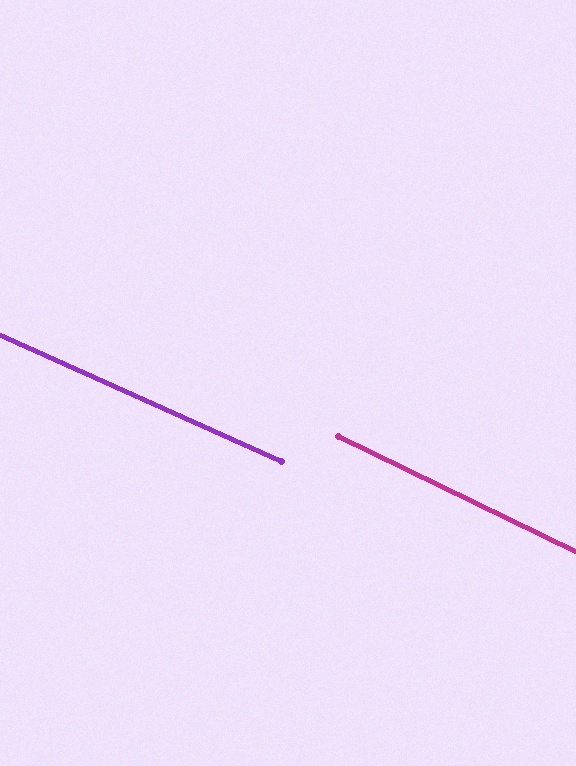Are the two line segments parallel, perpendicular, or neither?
Parallel — their directions differ by only 1.8°.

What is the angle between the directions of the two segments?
Approximately 2 degrees.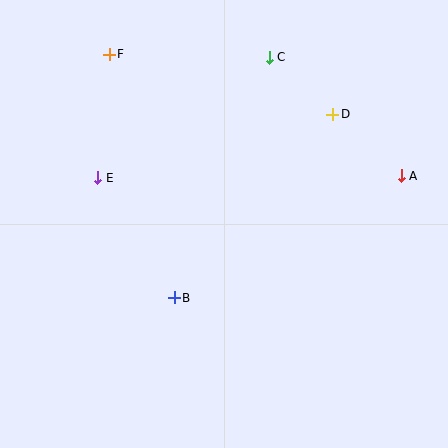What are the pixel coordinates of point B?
Point B is at (174, 298).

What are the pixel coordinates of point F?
Point F is at (109, 54).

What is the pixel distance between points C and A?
The distance between C and A is 177 pixels.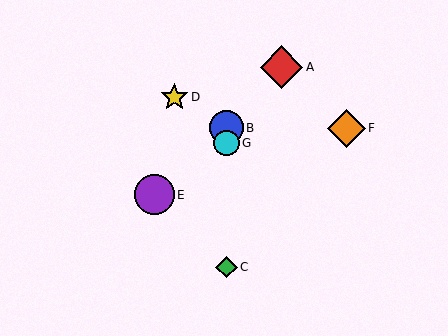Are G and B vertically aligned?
Yes, both are at x≈226.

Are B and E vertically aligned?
No, B is at x≈226 and E is at x≈154.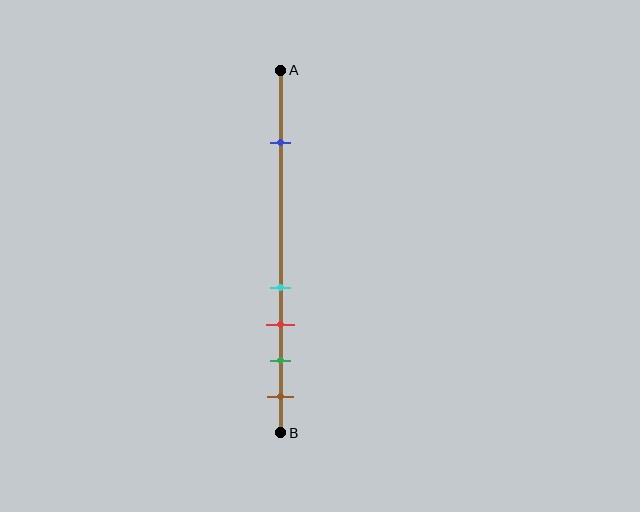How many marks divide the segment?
There are 5 marks dividing the segment.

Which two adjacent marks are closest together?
The cyan and red marks are the closest adjacent pair.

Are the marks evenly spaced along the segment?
No, the marks are not evenly spaced.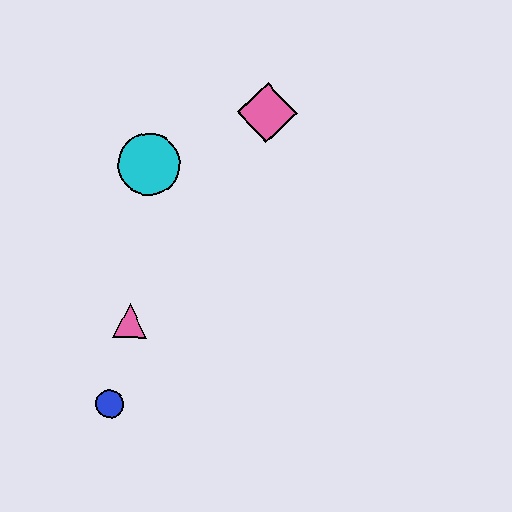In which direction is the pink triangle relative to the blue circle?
The pink triangle is above the blue circle.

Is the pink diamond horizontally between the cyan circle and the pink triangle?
No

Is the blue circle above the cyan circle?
No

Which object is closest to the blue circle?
The pink triangle is closest to the blue circle.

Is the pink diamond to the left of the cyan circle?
No